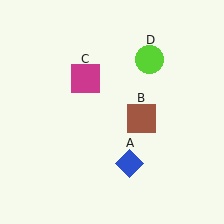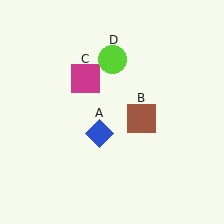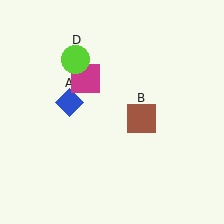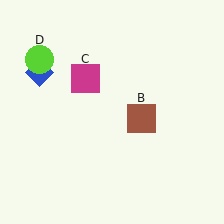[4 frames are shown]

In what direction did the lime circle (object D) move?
The lime circle (object D) moved left.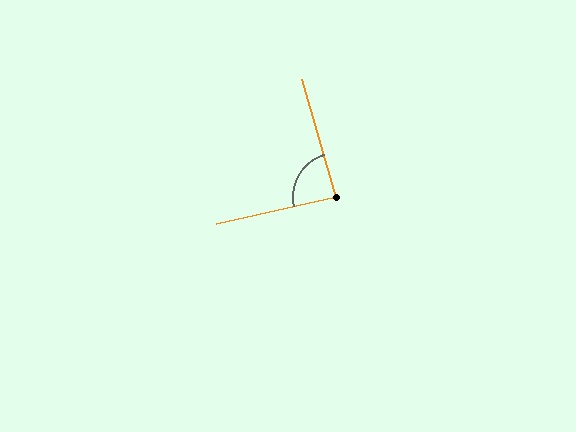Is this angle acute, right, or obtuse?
It is approximately a right angle.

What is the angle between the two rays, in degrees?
Approximately 87 degrees.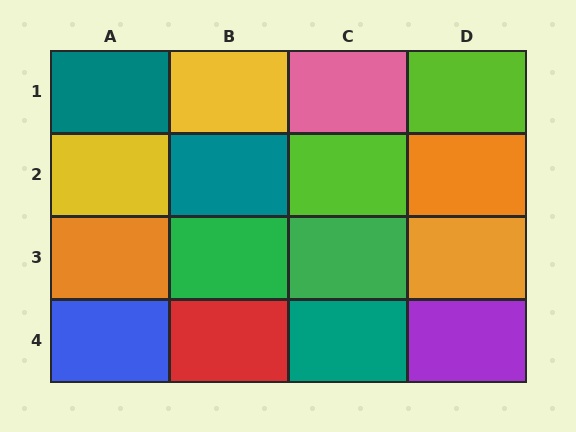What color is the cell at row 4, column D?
Purple.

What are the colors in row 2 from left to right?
Yellow, teal, lime, orange.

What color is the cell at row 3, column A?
Orange.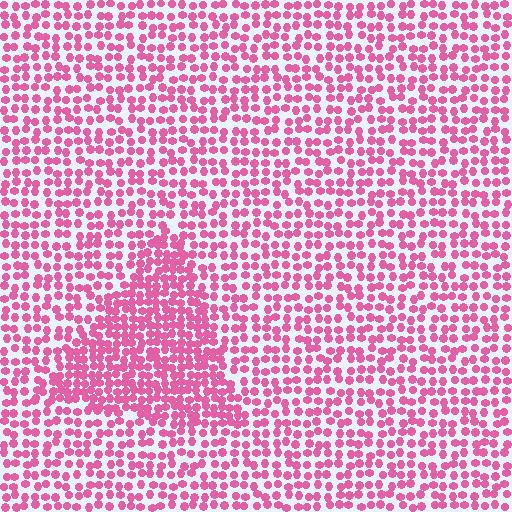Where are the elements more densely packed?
The elements are more densely packed inside the triangle boundary.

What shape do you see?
I see a triangle.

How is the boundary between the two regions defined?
The boundary is defined by a change in element density (approximately 1.7x ratio). All elements are the same color, size, and shape.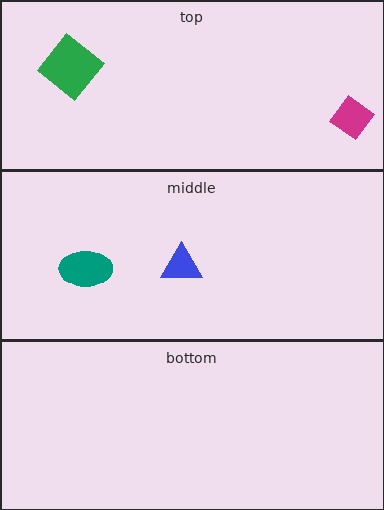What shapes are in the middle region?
The blue triangle, the teal ellipse.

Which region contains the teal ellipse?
The middle region.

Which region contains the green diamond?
The top region.